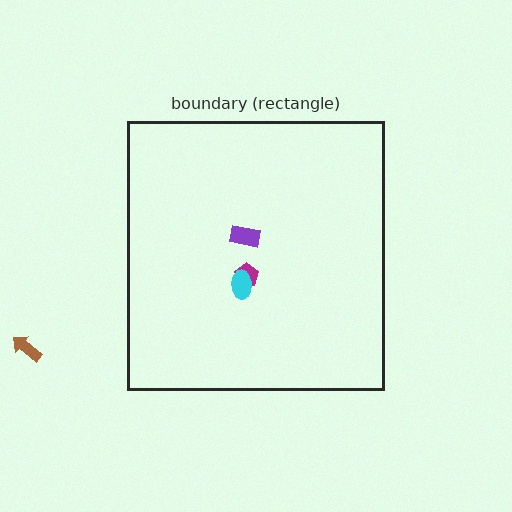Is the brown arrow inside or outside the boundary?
Outside.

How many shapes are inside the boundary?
3 inside, 1 outside.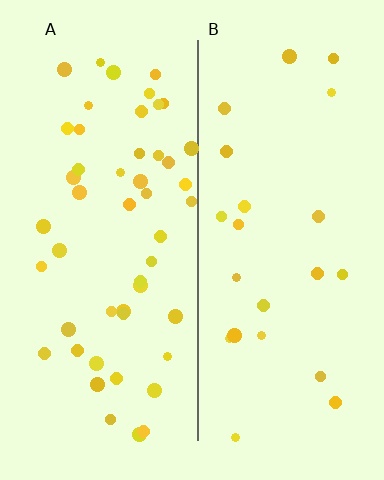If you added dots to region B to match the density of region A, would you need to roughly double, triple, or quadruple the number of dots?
Approximately double.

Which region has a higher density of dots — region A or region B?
A (the left).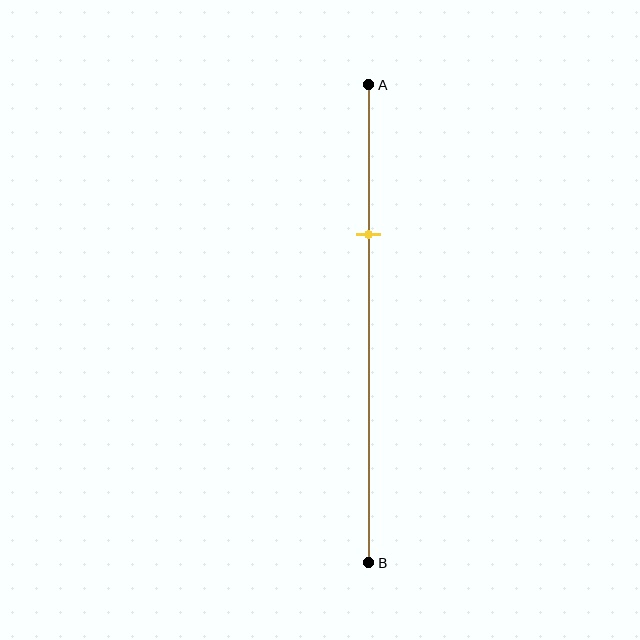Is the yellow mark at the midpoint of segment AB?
No, the mark is at about 30% from A, not at the 50% midpoint.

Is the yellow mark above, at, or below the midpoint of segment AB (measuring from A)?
The yellow mark is above the midpoint of segment AB.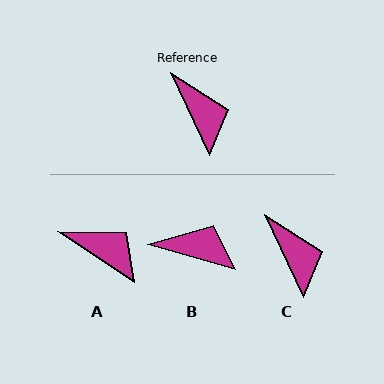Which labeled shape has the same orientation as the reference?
C.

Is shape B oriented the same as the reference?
No, it is off by about 49 degrees.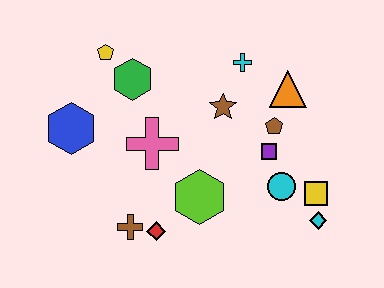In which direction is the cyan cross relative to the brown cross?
The cyan cross is above the brown cross.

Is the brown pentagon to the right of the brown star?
Yes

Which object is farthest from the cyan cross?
The brown cross is farthest from the cyan cross.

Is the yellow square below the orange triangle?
Yes